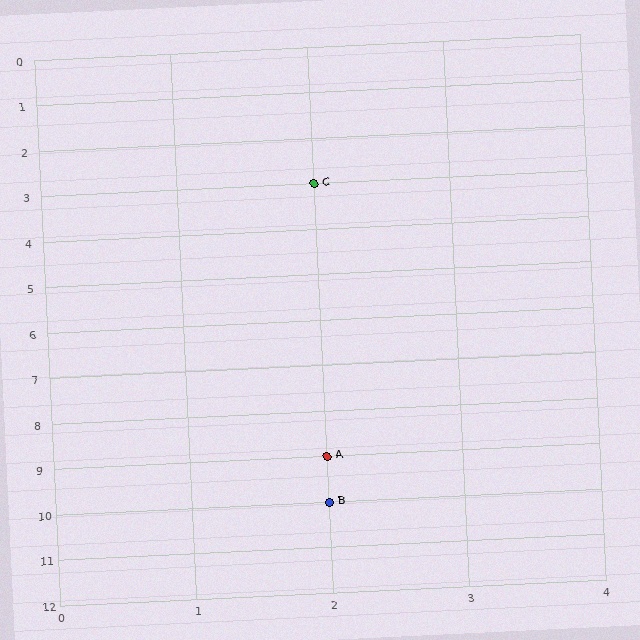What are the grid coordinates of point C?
Point C is at grid coordinates (2, 3).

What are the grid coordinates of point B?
Point B is at grid coordinates (2, 10).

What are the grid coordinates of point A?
Point A is at grid coordinates (2, 9).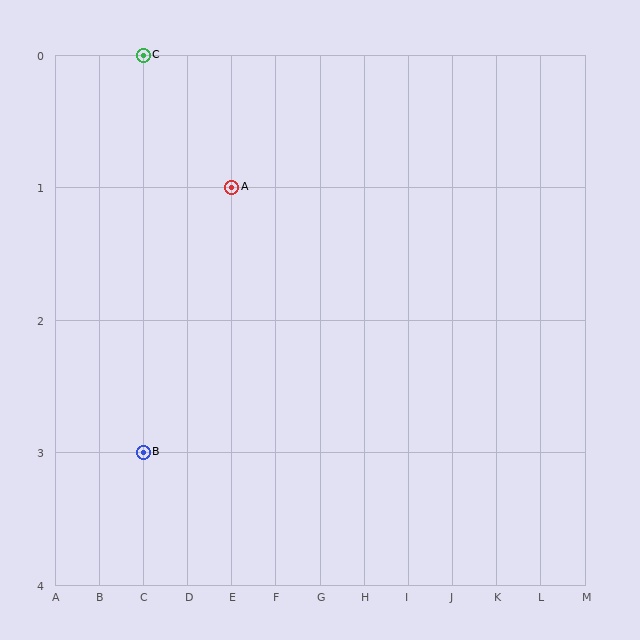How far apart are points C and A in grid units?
Points C and A are 2 columns and 1 row apart (about 2.2 grid units diagonally).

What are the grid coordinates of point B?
Point B is at grid coordinates (C, 3).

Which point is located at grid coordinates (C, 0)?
Point C is at (C, 0).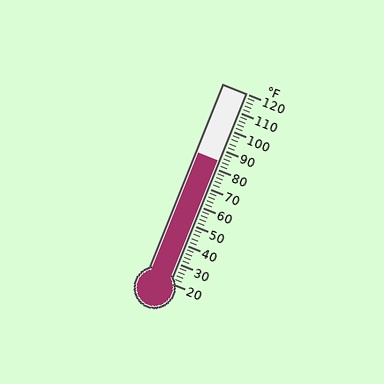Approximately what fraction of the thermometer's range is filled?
The thermometer is filled to approximately 65% of its range.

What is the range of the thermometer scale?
The thermometer scale ranges from 20°F to 120°F.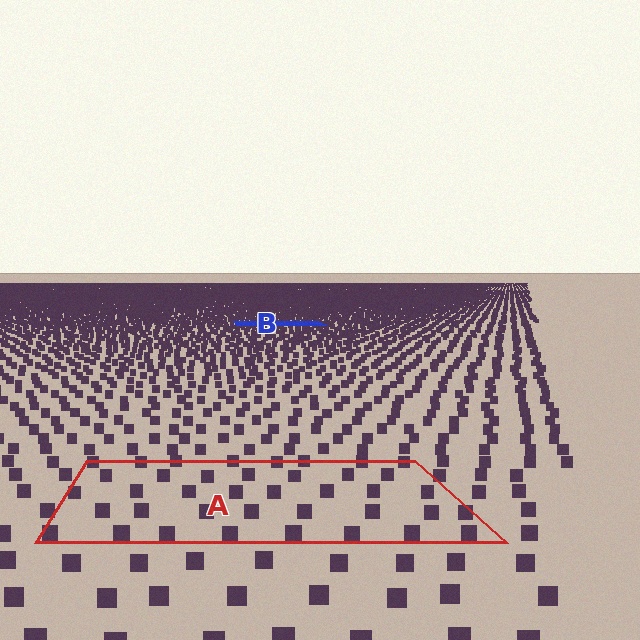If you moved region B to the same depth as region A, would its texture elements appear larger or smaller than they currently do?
They would appear larger. At a closer depth, the same texture elements are projected at a bigger on-screen size.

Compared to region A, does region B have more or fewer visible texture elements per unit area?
Region B has more texture elements per unit area — they are packed more densely because it is farther away.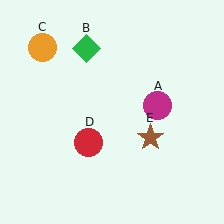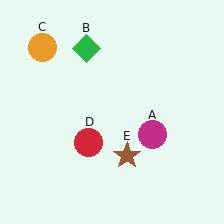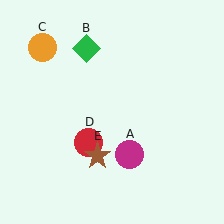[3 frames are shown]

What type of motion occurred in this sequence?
The magenta circle (object A), brown star (object E) rotated clockwise around the center of the scene.